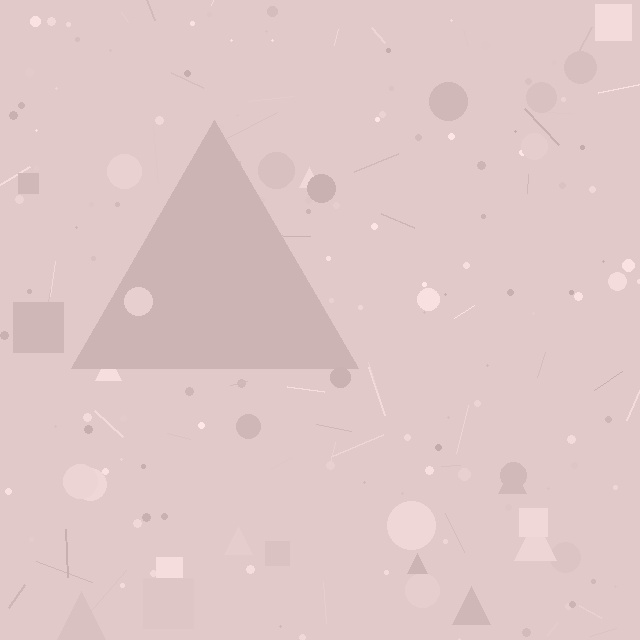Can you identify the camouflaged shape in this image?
The camouflaged shape is a triangle.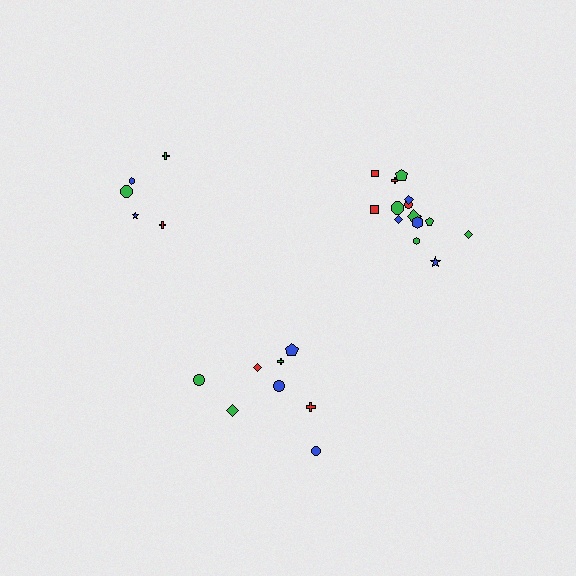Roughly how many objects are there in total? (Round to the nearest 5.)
Roughly 30 objects in total.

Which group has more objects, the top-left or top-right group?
The top-right group.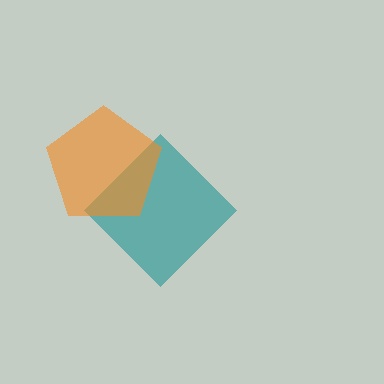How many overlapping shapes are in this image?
There are 2 overlapping shapes in the image.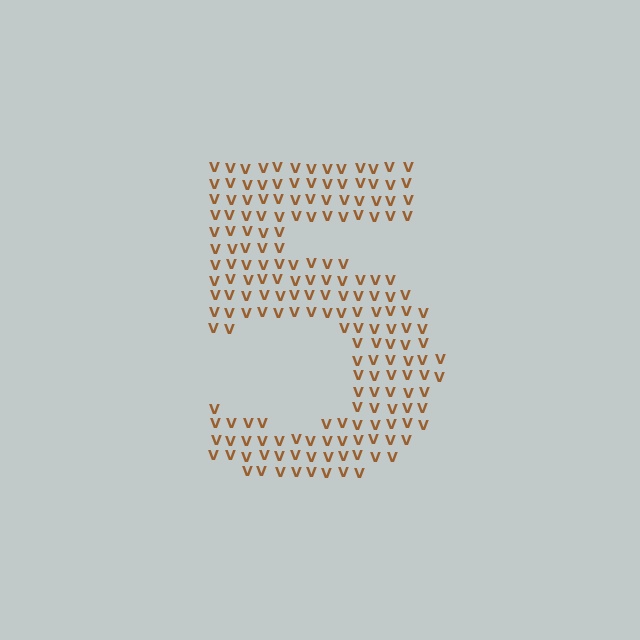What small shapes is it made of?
It is made of small letter V's.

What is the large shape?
The large shape is the digit 5.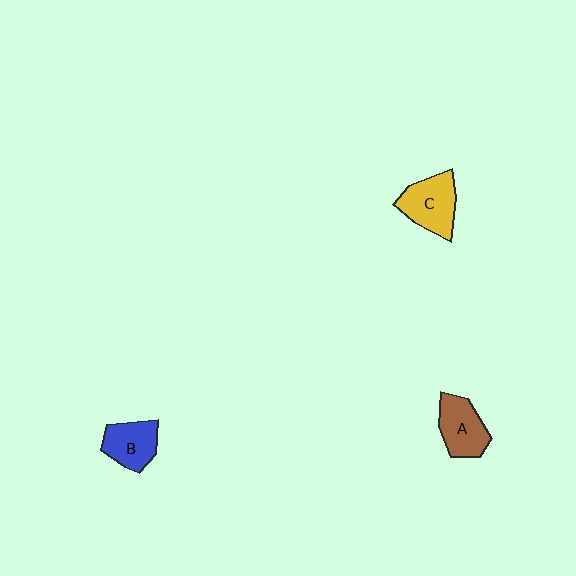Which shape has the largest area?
Shape C (yellow).